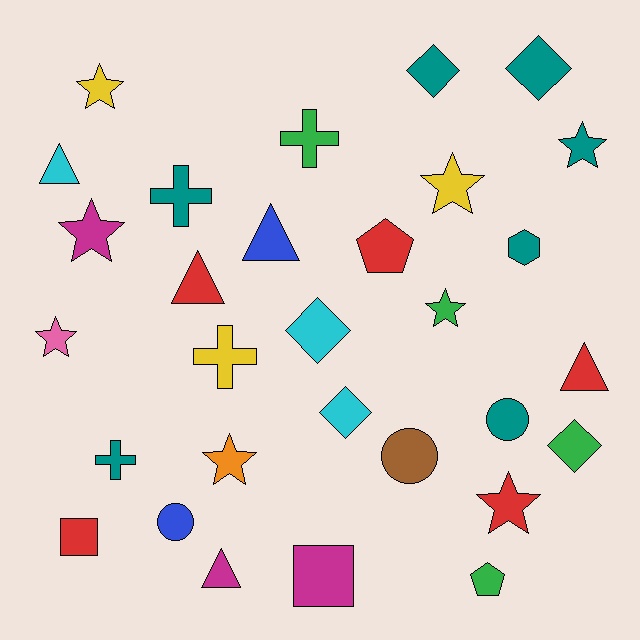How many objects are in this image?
There are 30 objects.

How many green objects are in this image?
There are 4 green objects.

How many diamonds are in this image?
There are 5 diamonds.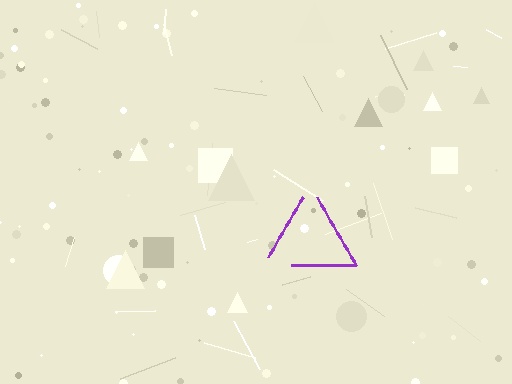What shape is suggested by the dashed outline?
The dashed outline suggests a triangle.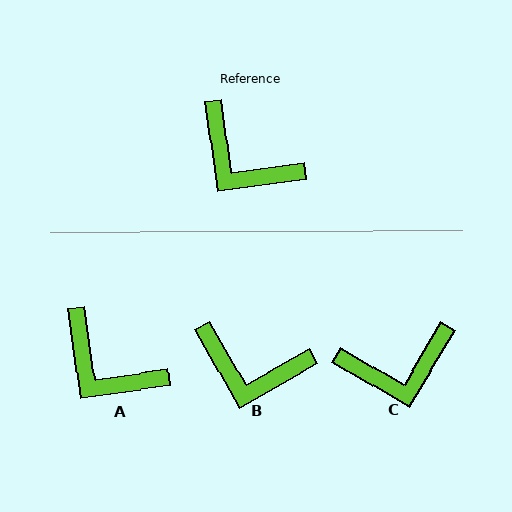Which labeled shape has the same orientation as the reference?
A.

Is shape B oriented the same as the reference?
No, it is off by about 22 degrees.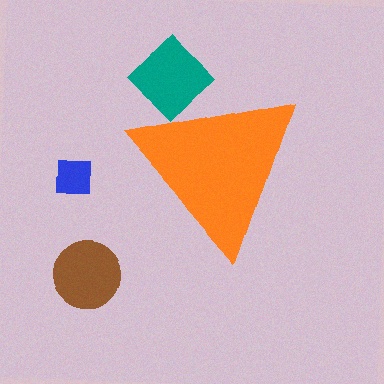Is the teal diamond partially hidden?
Yes, the teal diamond is partially hidden behind the orange triangle.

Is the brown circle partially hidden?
No, the brown circle is fully visible.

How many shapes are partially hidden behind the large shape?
1 shape is partially hidden.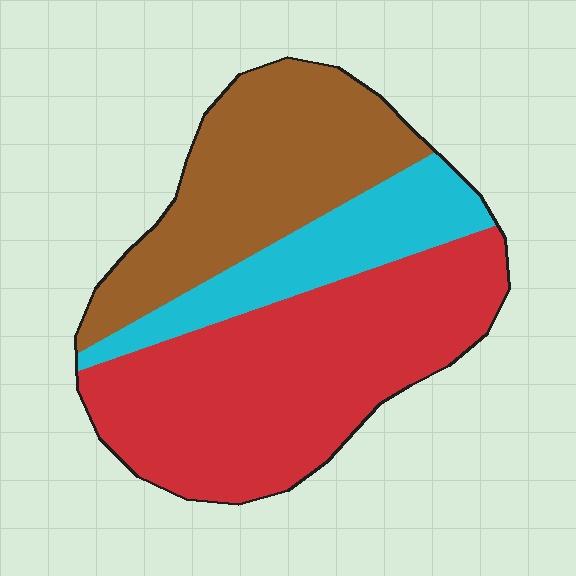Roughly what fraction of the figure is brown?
Brown covers about 35% of the figure.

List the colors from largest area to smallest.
From largest to smallest: red, brown, cyan.